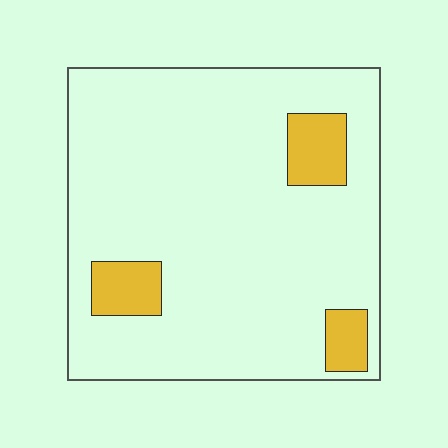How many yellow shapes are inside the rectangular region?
3.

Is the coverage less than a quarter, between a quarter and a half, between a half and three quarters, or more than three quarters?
Less than a quarter.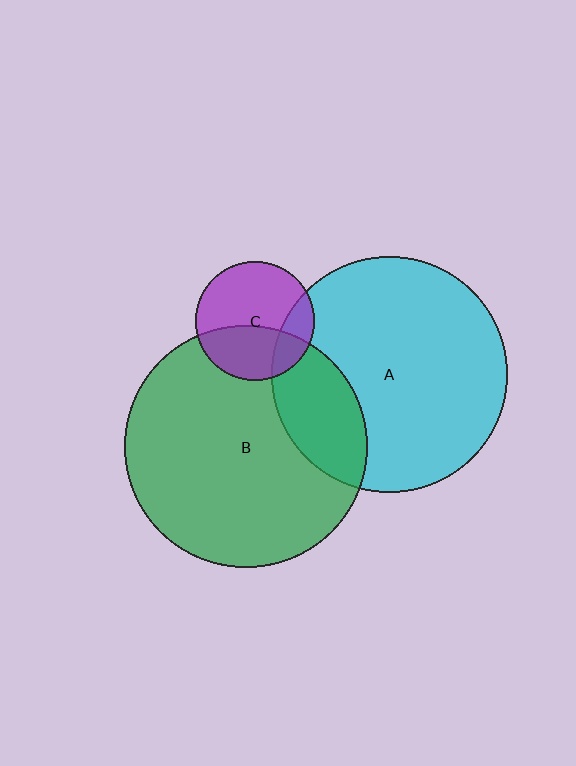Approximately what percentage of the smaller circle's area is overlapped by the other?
Approximately 40%.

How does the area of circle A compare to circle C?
Approximately 3.9 times.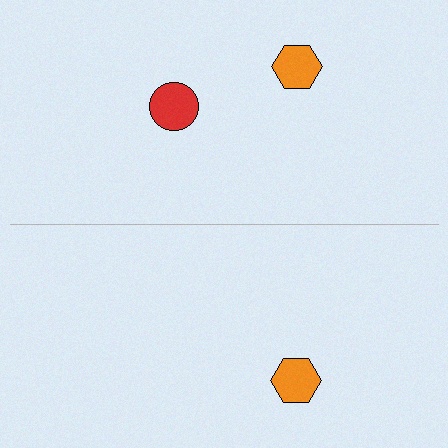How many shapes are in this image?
There are 3 shapes in this image.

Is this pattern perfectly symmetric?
No, the pattern is not perfectly symmetric. A red circle is missing from the bottom side.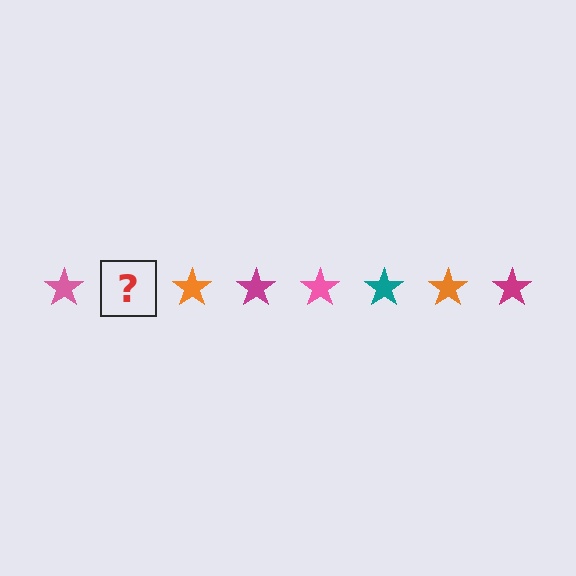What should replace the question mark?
The question mark should be replaced with a teal star.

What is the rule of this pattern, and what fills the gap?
The rule is that the pattern cycles through pink, teal, orange, magenta stars. The gap should be filled with a teal star.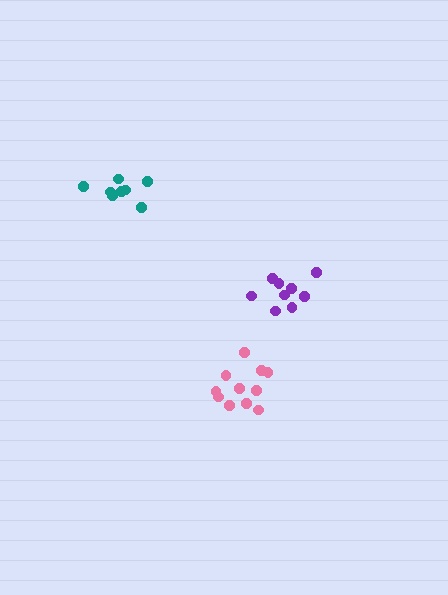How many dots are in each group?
Group 1: 8 dots, Group 2: 11 dots, Group 3: 10 dots (29 total).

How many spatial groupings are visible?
There are 3 spatial groupings.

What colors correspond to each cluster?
The clusters are colored: teal, pink, purple.